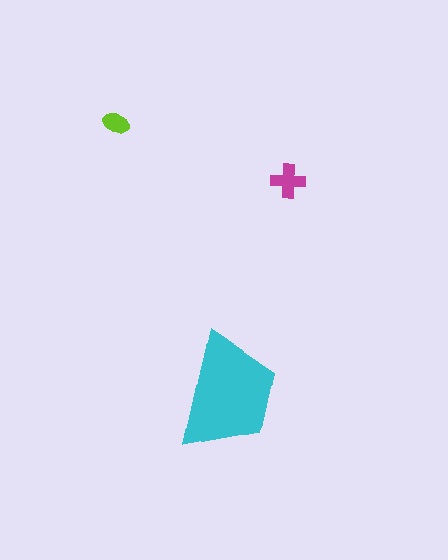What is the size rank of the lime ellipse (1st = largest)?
3rd.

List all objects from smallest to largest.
The lime ellipse, the magenta cross, the cyan trapezoid.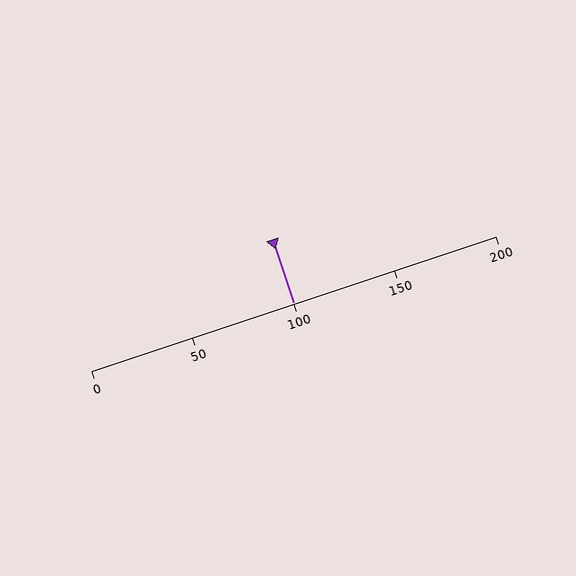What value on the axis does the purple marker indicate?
The marker indicates approximately 100.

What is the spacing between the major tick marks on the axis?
The major ticks are spaced 50 apart.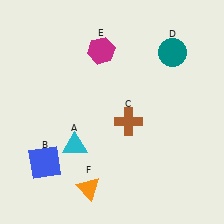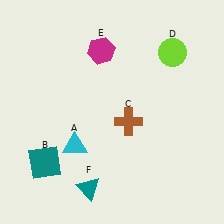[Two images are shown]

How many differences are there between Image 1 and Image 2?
There are 3 differences between the two images.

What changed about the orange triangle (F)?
In Image 1, F is orange. In Image 2, it changed to teal.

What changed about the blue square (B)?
In Image 1, B is blue. In Image 2, it changed to teal.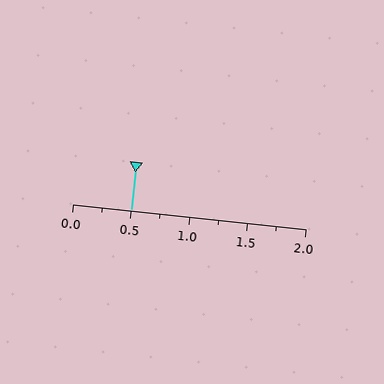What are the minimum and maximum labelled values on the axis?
The axis runs from 0.0 to 2.0.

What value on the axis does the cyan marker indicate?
The marker indicates approximately 0.5.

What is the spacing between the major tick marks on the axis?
The major ticks are spaced 0.5 apart.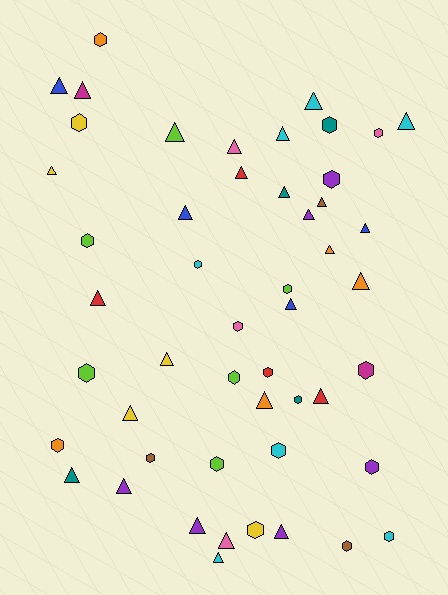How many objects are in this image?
There are 50 objects.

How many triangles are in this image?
There are 28 triangles.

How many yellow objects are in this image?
There are 5 yellow objects.